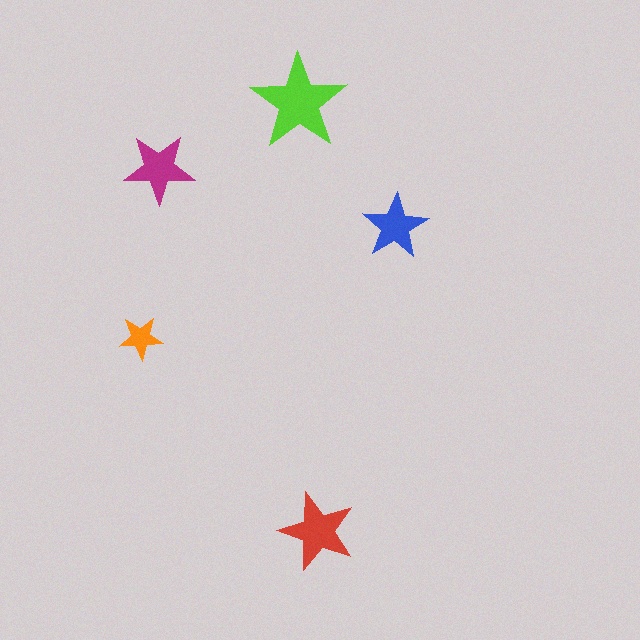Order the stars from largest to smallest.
the lime one, the red one, the magenta one, the blue one, the orange one.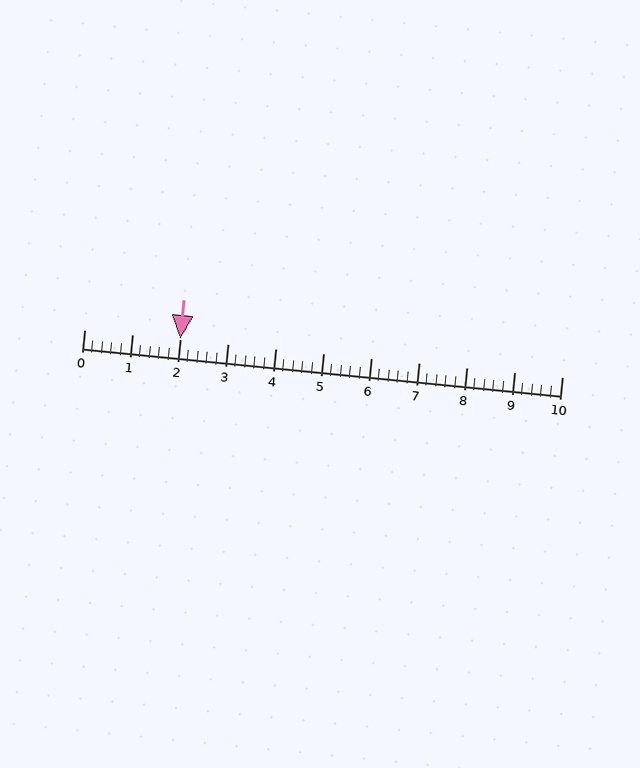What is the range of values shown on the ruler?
The ruler shows values from 0 to 10.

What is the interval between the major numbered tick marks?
The major tick marks are spaced 1 units apart.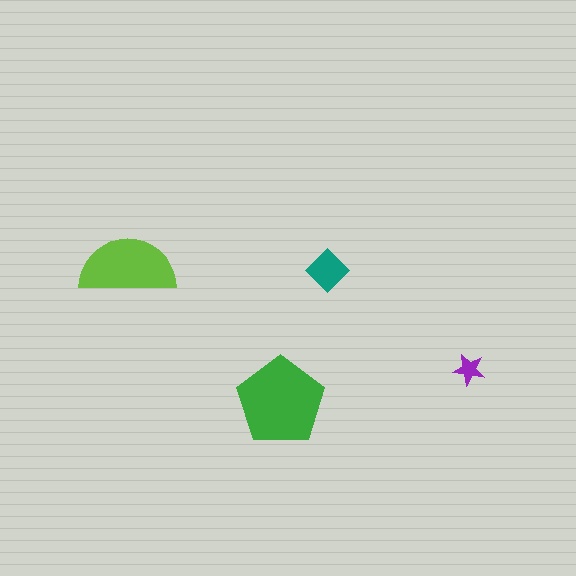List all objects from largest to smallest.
The green pentagon, the lime semicircle, the teal diamond, the purple star.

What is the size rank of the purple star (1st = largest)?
4th.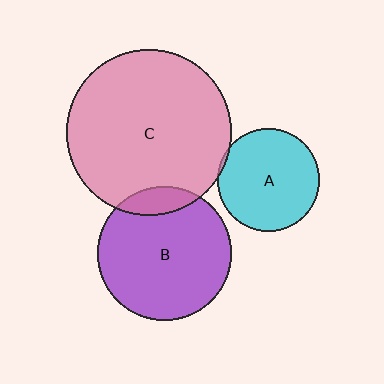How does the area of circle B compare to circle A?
Approximately 1.7 times.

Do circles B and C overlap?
Yes.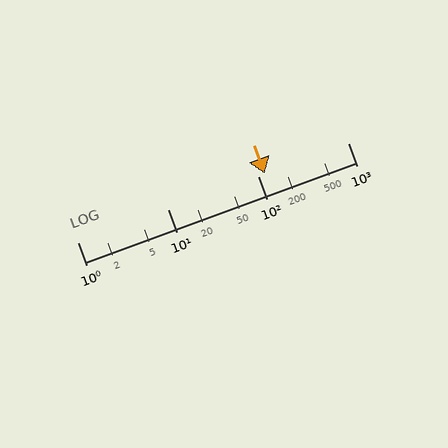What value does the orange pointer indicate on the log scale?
The pointer indicates approximately 120.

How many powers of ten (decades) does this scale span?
The scale spans 3 decades, from 1 to 1000.